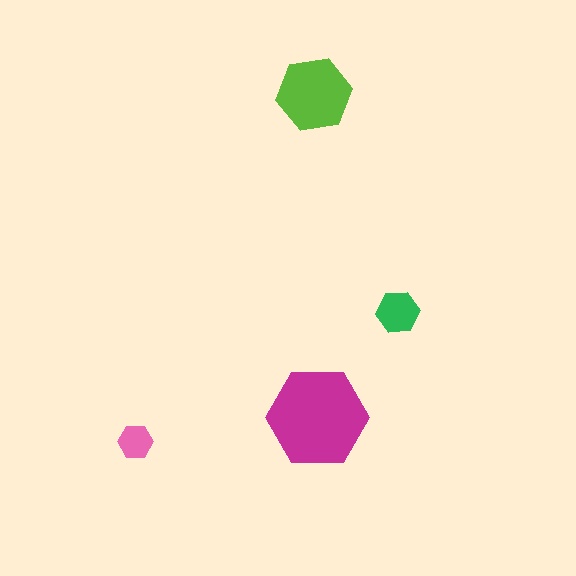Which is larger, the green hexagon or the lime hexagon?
The lime one.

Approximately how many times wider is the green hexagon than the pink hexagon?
About 1.5 times wider.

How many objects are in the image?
There are 4 objects in the image.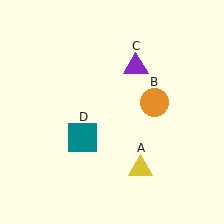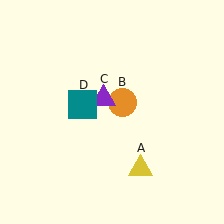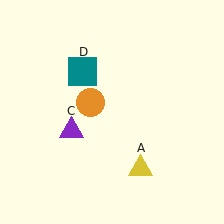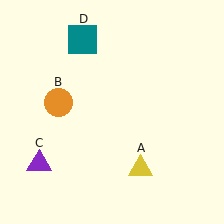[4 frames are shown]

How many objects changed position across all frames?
3 objects changed position: orange circle (object B), purple triangle (object C), teal square (object D).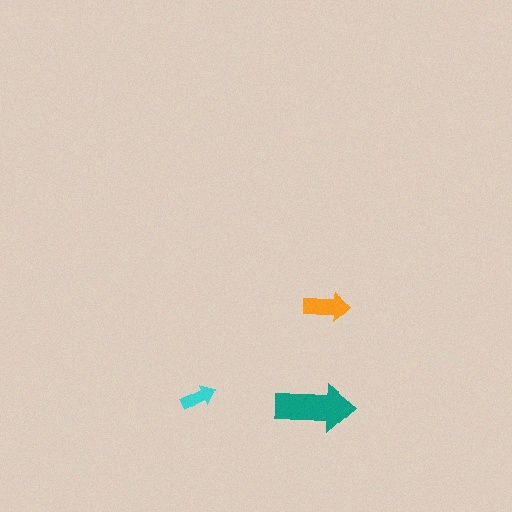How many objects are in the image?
There are 3 objects in the image.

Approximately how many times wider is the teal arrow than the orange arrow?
About 1.5 times wider.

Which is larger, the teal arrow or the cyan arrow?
The teal one.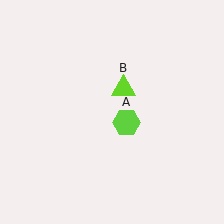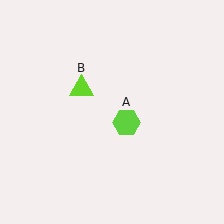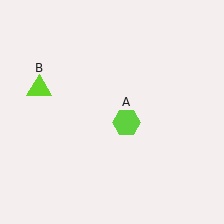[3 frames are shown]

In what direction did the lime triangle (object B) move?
The lime triangle (object B) moved left.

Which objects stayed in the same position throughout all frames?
Lime hexagon (object A) remained stationary.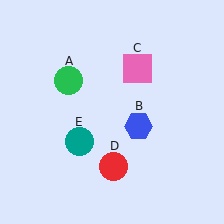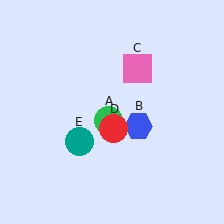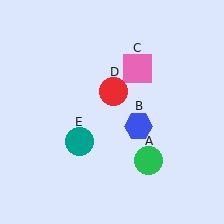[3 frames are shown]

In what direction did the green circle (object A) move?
The green circle (object A) moved down and to the right.